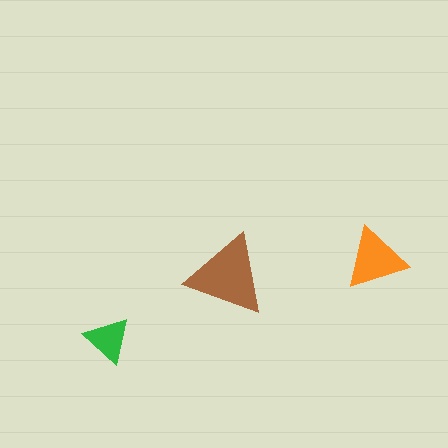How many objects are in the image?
There are 3 objects in the image.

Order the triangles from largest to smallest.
the brown one, the orange one, the green one.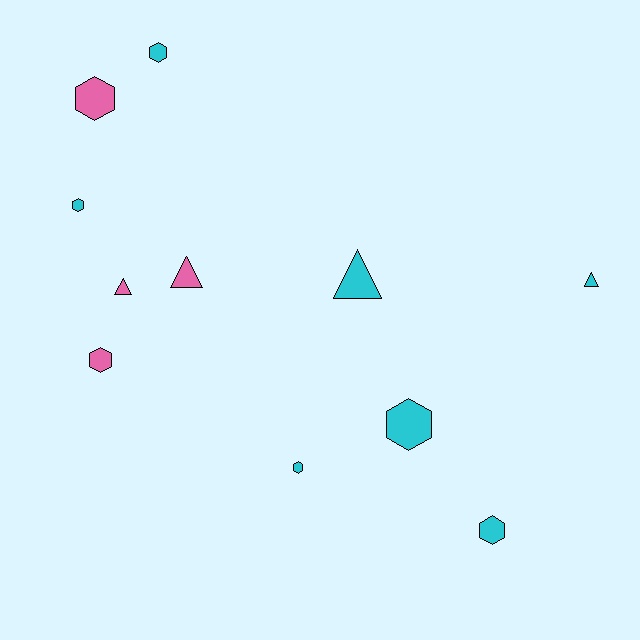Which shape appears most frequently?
Hexagon, with 7 objects.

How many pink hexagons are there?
There are 2 pink hexagons.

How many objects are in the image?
There are 11 objects.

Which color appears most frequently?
Cyan, with 7 objects.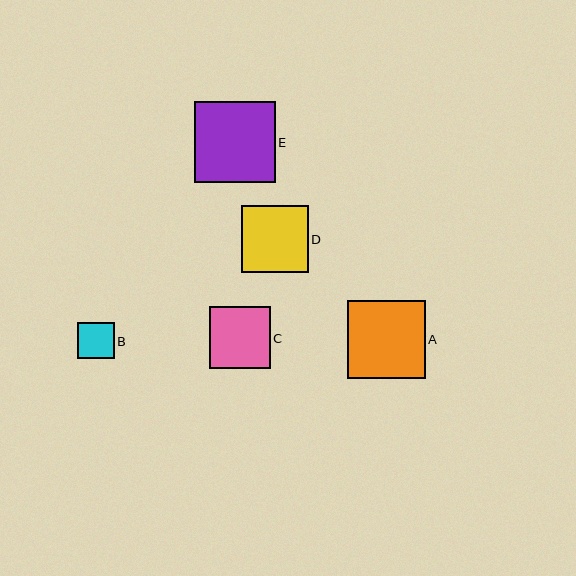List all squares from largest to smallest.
From largest to smallest: E, A, D, C, B.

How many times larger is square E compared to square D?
Square E is approximately 1.2 times the size of square D.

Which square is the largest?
Square E is the largest with a size of approximately 81 pixels.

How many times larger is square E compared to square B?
Square E is approximately 2.2 times the size of square B.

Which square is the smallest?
Square B is the smallest with a size of approximately 37 pixels.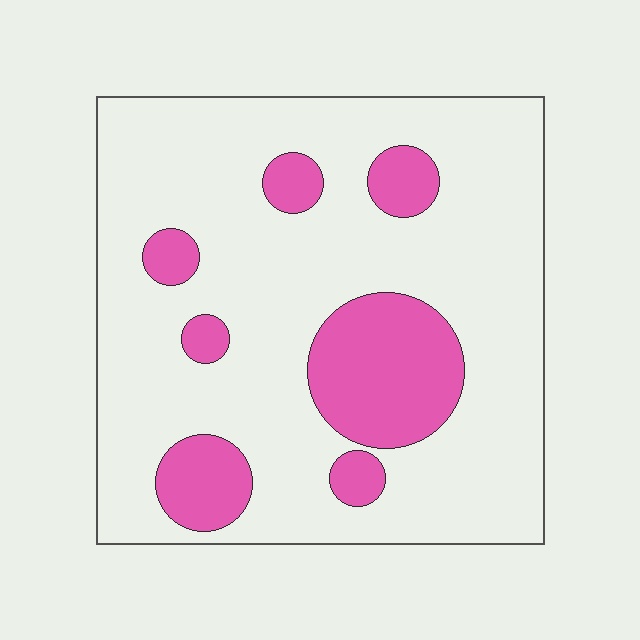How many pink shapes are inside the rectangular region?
7.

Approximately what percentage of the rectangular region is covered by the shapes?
Approximately 20%.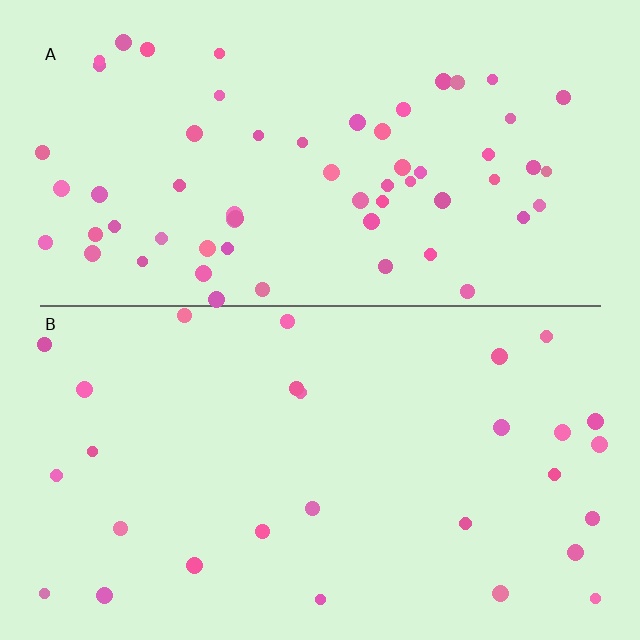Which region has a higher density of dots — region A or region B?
A (the top).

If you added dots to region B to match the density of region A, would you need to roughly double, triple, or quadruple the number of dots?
Approximately double.